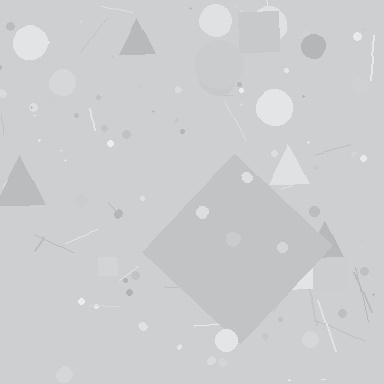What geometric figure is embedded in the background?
A diamond is embedded in the background.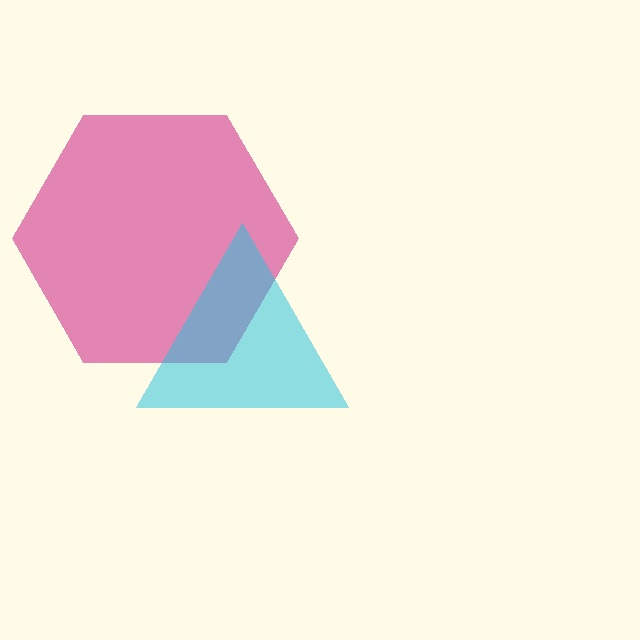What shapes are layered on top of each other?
The layered shapes are: a magenta hexagon, a cyan triangle.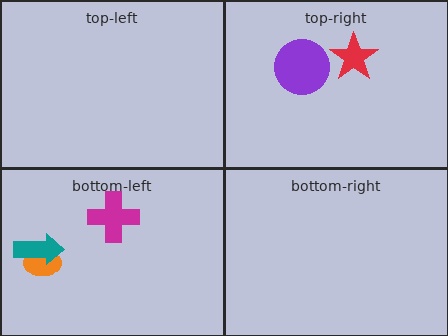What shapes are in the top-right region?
The red star, the purple circle.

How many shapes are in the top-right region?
2.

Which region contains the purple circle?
The top-right region.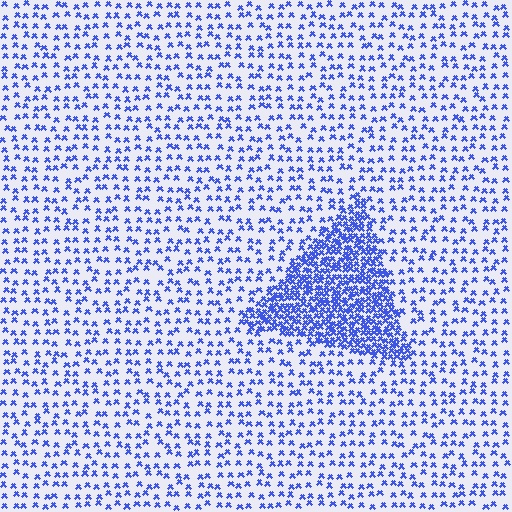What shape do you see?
I see a triangle.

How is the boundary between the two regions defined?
The boundary is defined by a change in element density (approximately 3.1x ratio). All elements are the same color, size, and shape.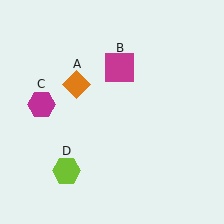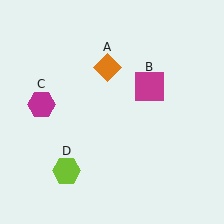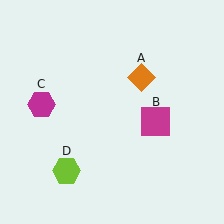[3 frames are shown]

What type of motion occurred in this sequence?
The orange diamond (object A), magenta square (object B) rotated clockwise around the center of the scene.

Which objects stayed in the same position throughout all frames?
Magenta hexagon (object C) and lime hexagon (object D) remained stationary.